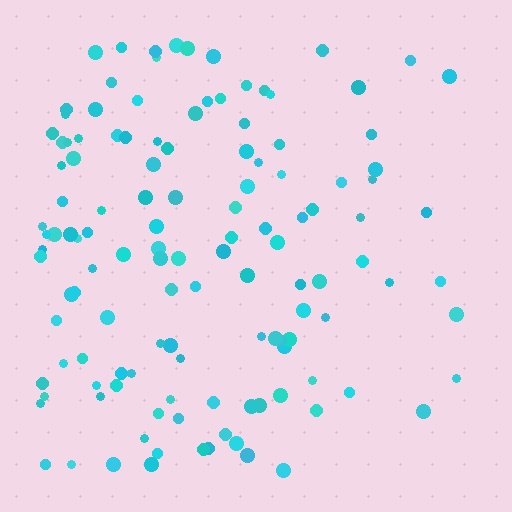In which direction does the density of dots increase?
From right to left, with the left side densest.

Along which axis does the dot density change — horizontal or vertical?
Horizontal.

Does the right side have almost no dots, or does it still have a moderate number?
Still a moderate number, just noticeably fewer than the left.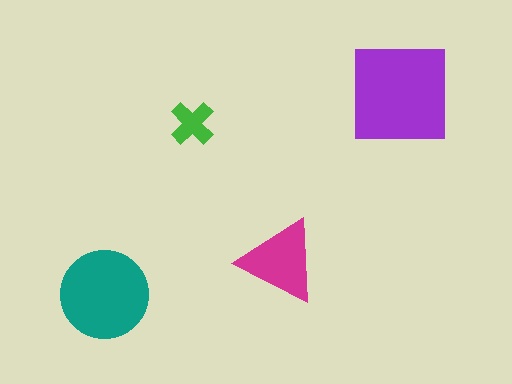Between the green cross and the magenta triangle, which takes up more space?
The magenta triangle.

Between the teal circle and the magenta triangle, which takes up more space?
The teal circle.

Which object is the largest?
The purple square.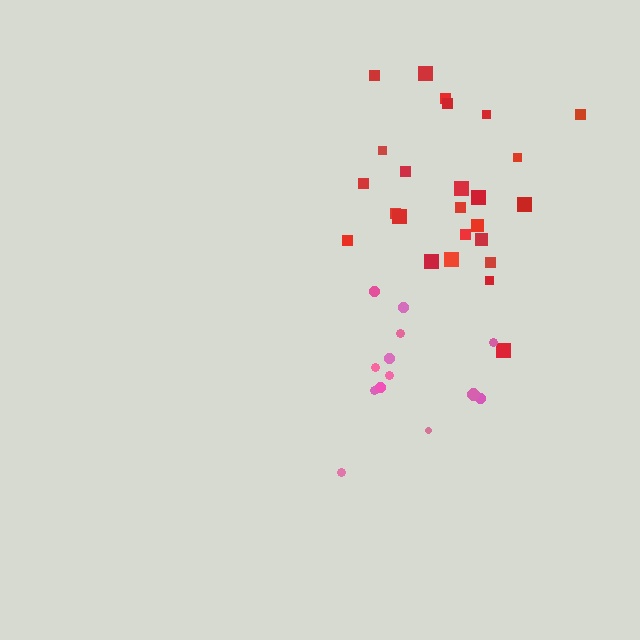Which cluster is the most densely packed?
Red.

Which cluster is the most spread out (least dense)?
Pink.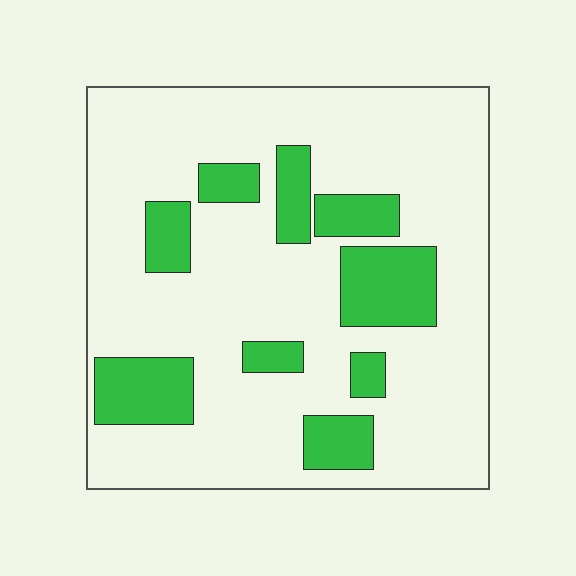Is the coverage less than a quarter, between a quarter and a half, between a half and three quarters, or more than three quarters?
Less than a quarter.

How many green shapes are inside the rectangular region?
9.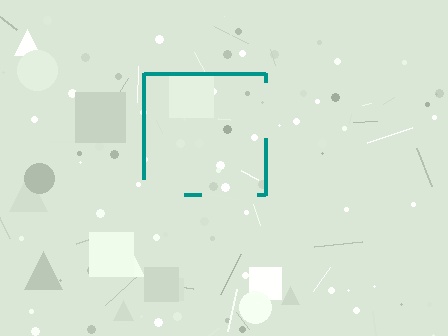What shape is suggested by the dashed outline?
The dashed outline suggests a square.